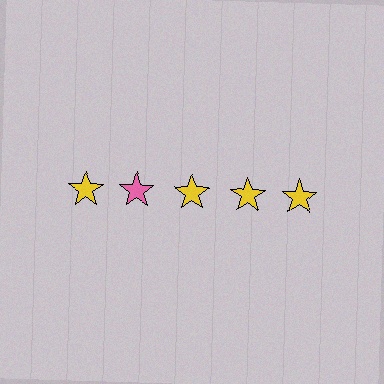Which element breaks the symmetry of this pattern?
The pink star in the top row, second from left column breaks the symmetry. All other shapes are yellow stars.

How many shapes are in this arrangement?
There are 5 shapes arranged in a grid pattern.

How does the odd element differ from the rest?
It has a different color: pink instead of yellow.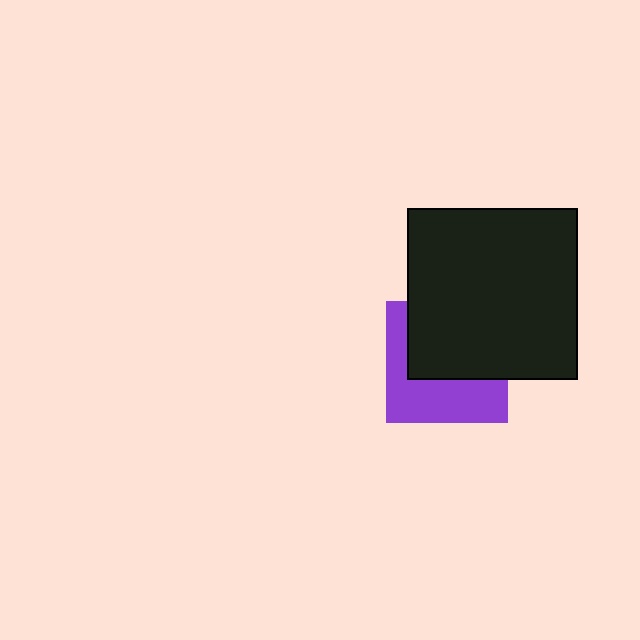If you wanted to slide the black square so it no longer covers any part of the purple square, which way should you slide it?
Slide it up — that is the most direct way to separate the two shapes.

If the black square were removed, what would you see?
You would see the complete purple square.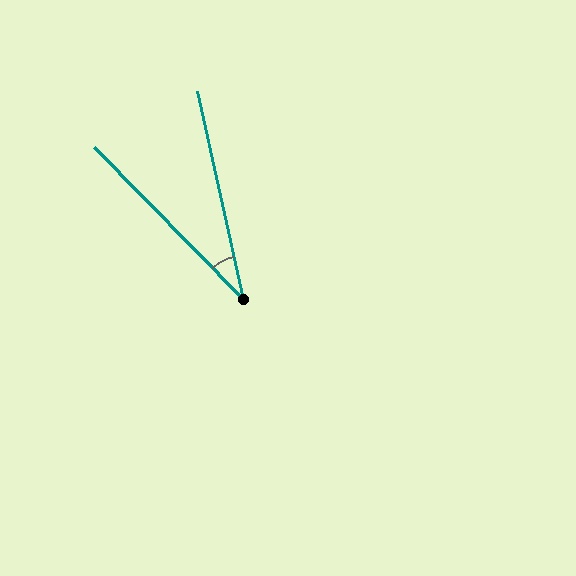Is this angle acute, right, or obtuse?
It is acute.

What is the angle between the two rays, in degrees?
Approximately 32 degrees.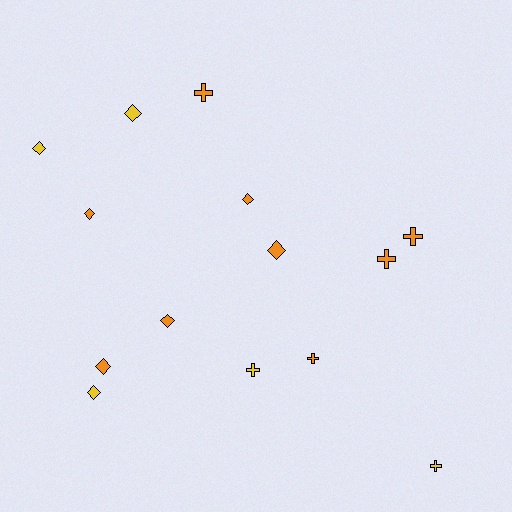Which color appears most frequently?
Orange, with 9 objects.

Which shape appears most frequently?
Diamond, with 8 objects.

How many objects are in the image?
There are 14 objects.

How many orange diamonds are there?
There are 5 orange diamonds.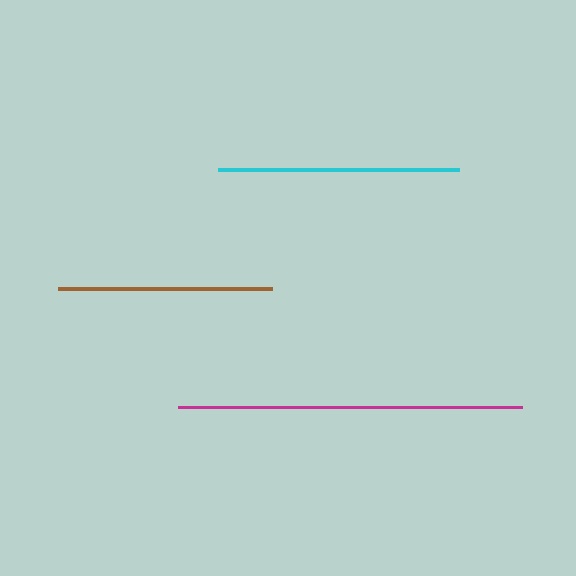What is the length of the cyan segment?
The cyan segment is approximately 241 pixels long.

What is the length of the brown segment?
The brown segment is approximately 213 pixels long.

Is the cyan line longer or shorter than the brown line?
The cyan line is longer than the brown line.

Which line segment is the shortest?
The brown line is the shortest at approximately 213 pixels.